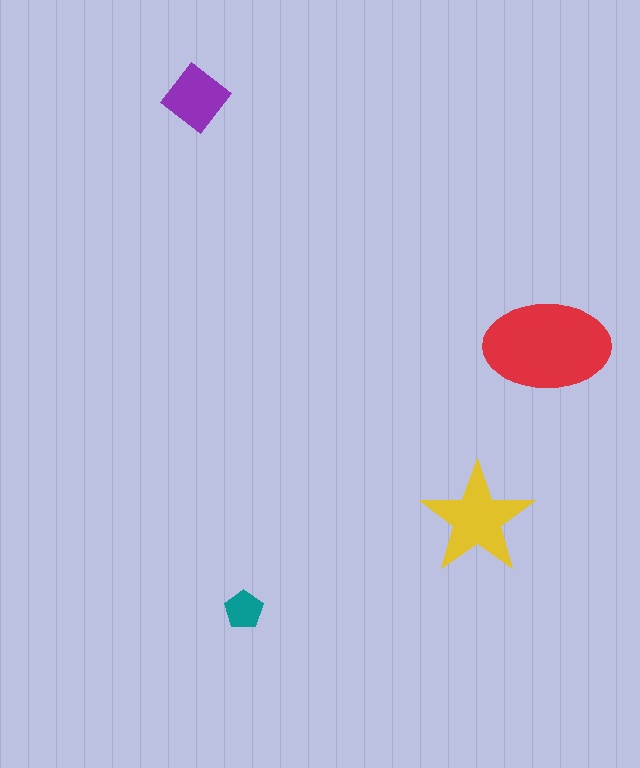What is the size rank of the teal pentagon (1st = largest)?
4th.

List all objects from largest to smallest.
The red ellipse, the yellow star, the purple diamond, the teal pentagon.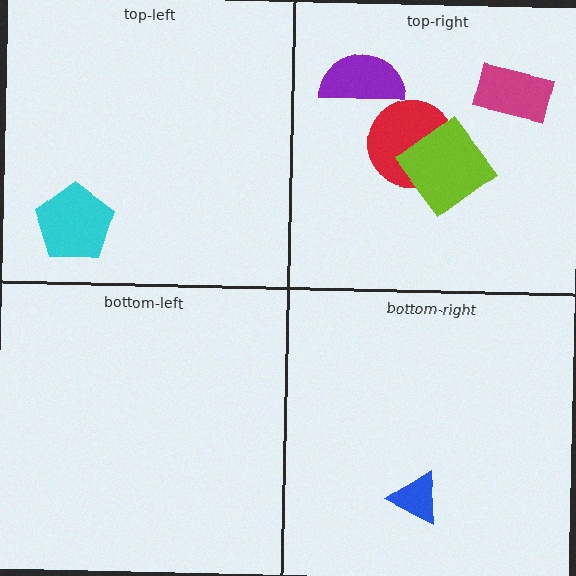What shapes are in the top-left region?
The cyan pentagon.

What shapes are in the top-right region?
The purple semicircle, the red circle, the lime diamond, the magenta rectangle.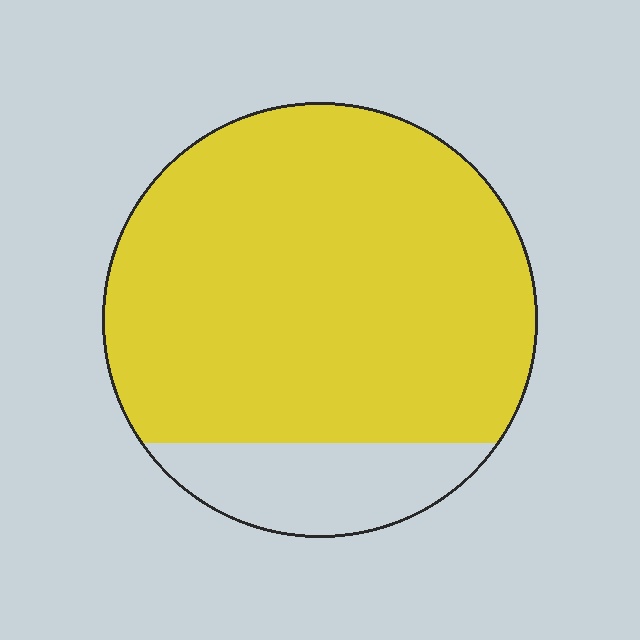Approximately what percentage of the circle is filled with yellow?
Approximately 85%.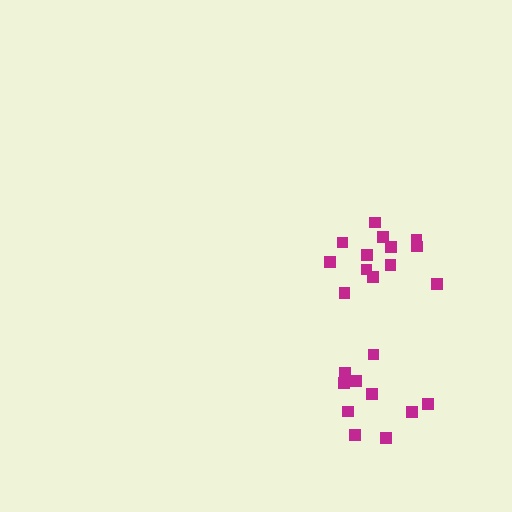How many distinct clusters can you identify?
There are 2 distinct clusters.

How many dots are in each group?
Group 1: 13 dots, Group 2: 10 dots (23 total).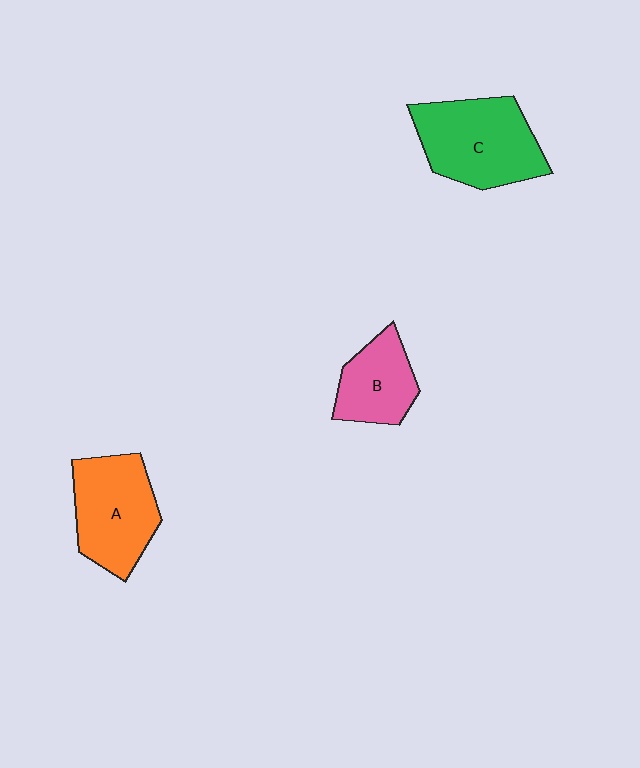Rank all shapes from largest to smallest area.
From largest to smallest: C (green), A (orange), B (pink).